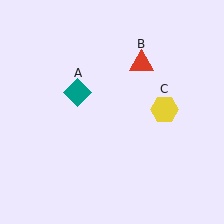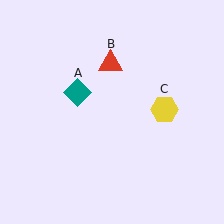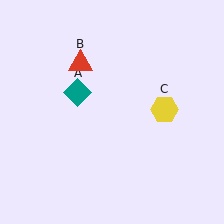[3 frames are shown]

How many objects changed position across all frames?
1 object changed position: red triangle (object B).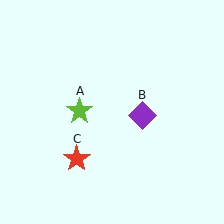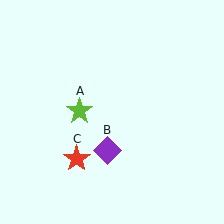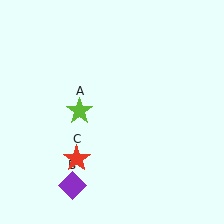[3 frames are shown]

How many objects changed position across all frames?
1 object changed position: purple diamond (object B).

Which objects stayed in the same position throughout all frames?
Lime star (object A) and red star (object C) remained stationary.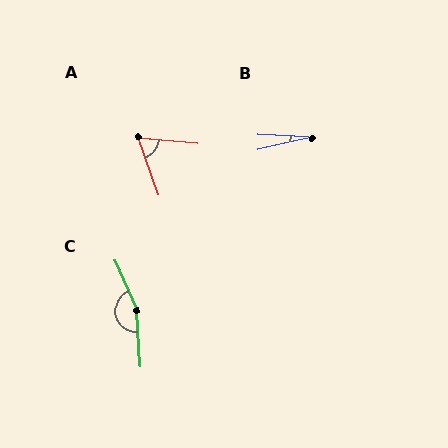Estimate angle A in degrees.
Approximately 65 degrees.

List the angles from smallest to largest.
B (16°), A (65°), C (160°).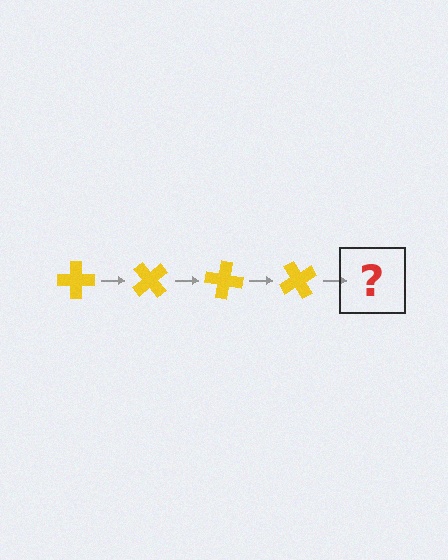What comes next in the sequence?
The next element should be a yellow cross rotated 200 degrees.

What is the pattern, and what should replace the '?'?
The pattern is that the cross rotates 50 degrees each step. The '?' should be a yellow cross rotated 200 degrees.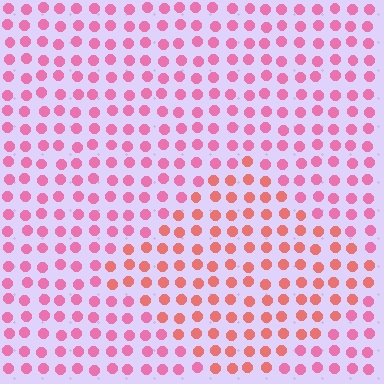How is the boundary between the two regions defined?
The boundary is defined purely by a slight shift in hue (about 30 degrees). Spacing, size, and orientation are identical on both sides.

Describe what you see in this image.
The image is filled with small pink elements in a uniform arrangement. A diamond-shaped region is visible where the elements are tinted to a slightly different hue, forming a subtle color boundary.